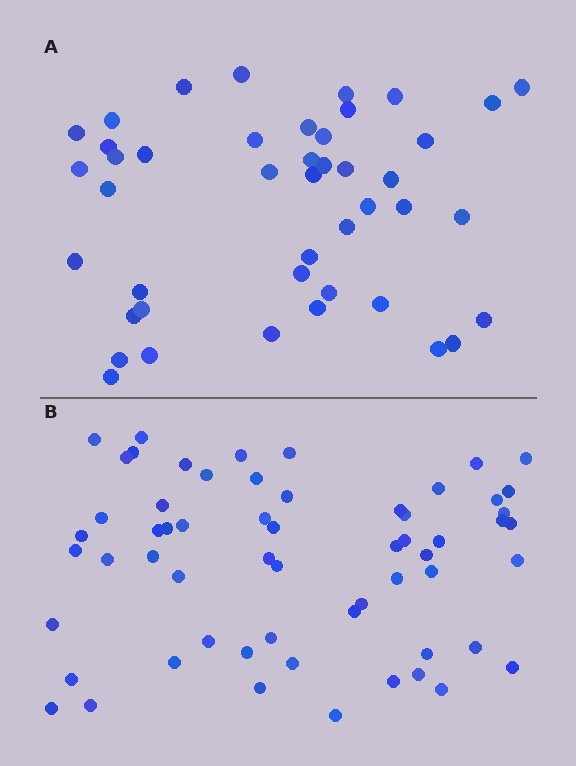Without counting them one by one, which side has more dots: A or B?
Region B (the bottom region) has more dots.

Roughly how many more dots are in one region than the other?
Region B has approximately 15 more dots than region A.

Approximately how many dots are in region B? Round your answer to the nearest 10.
About 60 dots.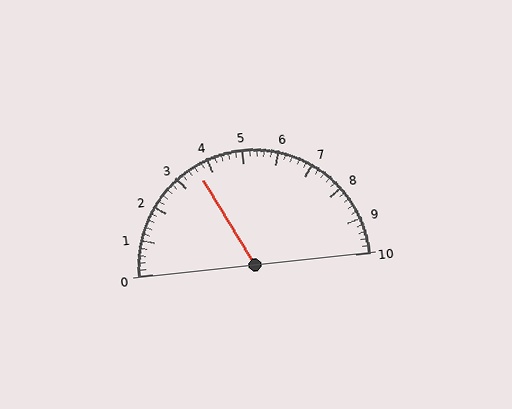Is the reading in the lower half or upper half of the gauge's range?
The reading is in the lower half of the range (0 to 10).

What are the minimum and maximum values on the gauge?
The gauge ranges from 0 to 10.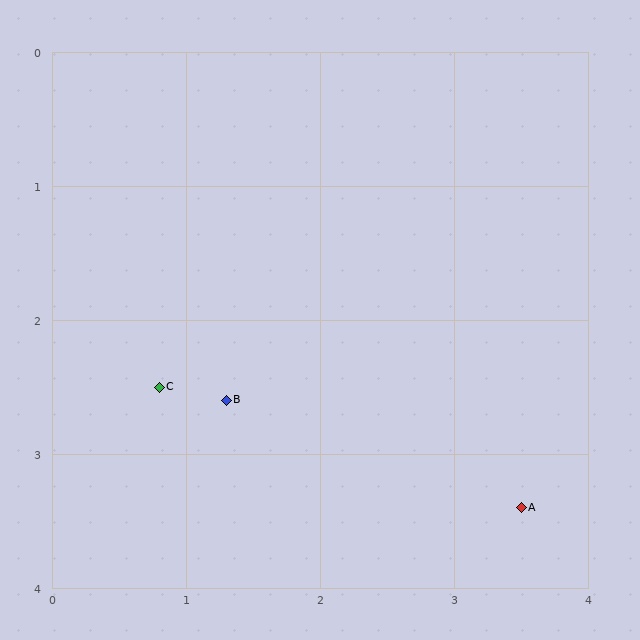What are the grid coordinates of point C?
Point C is at approximately (0.8, 2.5).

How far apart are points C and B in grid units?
Points C and B are about 0.5 grid units apart.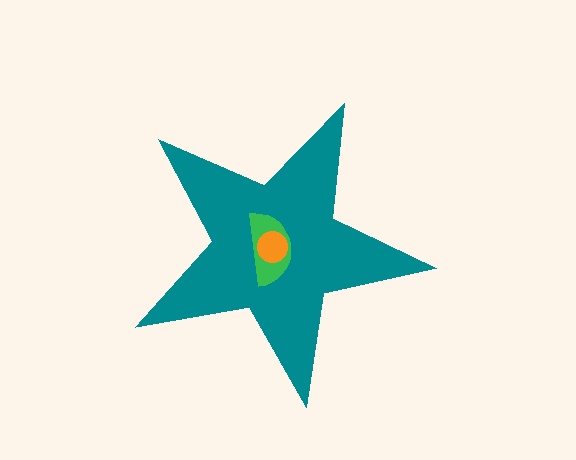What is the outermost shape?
The teal star.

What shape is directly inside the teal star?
The green semicircle.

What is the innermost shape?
The orange circle.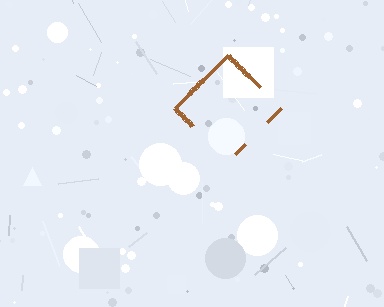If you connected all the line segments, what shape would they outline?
They would outline a diamond.